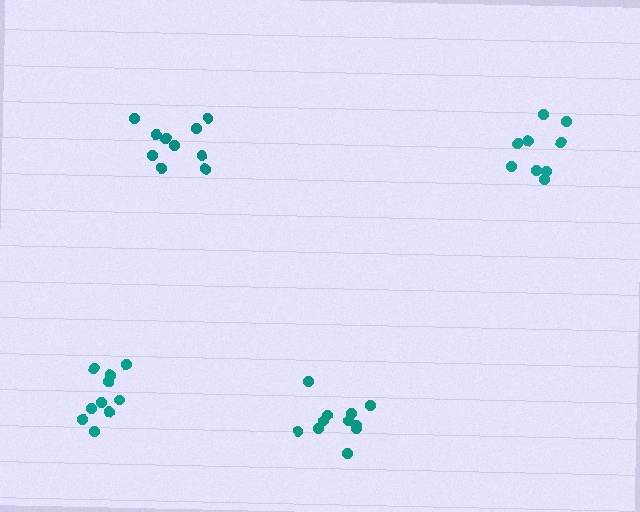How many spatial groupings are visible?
There are 4 spatial groupings.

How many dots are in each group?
Group 1: 10 dots, Group 2: 10 dots, Group 3: 11 dots, Group 4: 9 dots (40 total).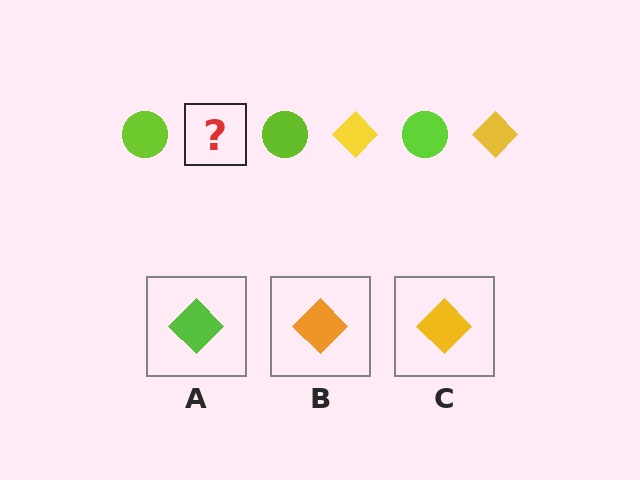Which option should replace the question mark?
Option C.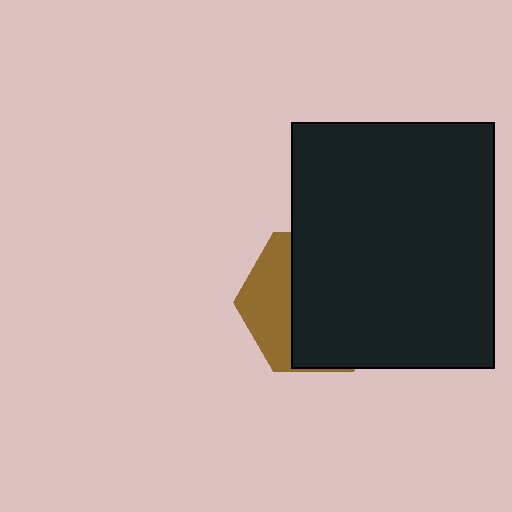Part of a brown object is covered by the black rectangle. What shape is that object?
It is a hexagon.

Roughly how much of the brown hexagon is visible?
A small part of it is visible (roughly 33%).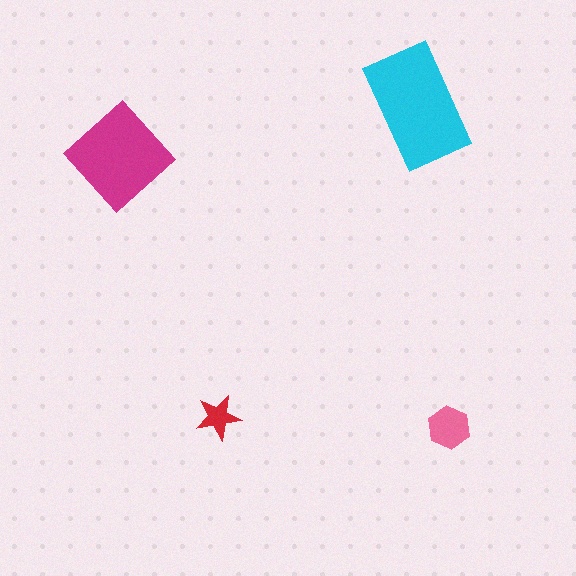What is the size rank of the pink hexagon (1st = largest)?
3rd.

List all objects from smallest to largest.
The red star, the pink hexagon, the magenta diamond, the cyan rectangle.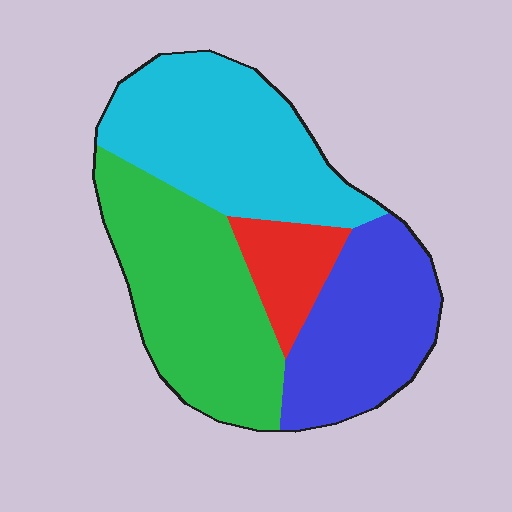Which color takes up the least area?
Red, at roughly 10%.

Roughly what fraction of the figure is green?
Green takes up about one third (1/3) of the figure.